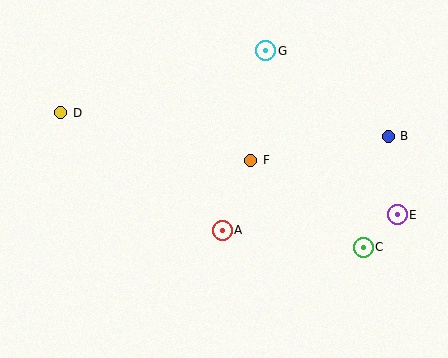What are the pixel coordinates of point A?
Point A is at (222, 230).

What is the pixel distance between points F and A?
The distance between F and A is 75 pixels.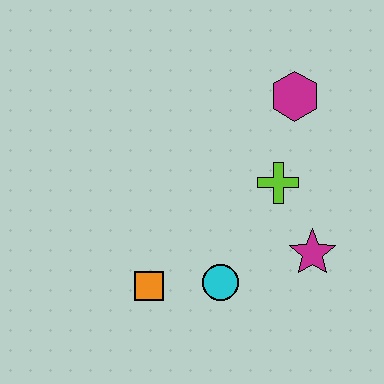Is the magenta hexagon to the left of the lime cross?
No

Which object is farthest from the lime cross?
The orange square is farthest from the lime cross.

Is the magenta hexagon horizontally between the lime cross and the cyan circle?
No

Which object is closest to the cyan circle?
The orange square is closest to the cyan circle.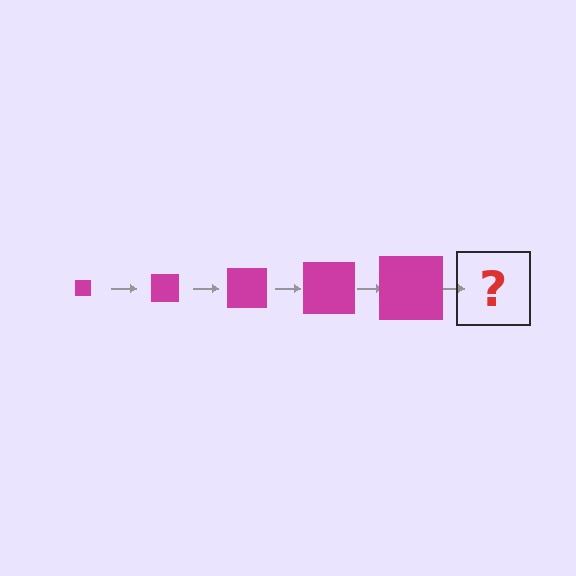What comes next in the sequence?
The next element should be a magenta square, larger than the previous one.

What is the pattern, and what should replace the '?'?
The pattern is that the square gets progressively larger each step. The '?' should be a magenta square, larger than the previous one.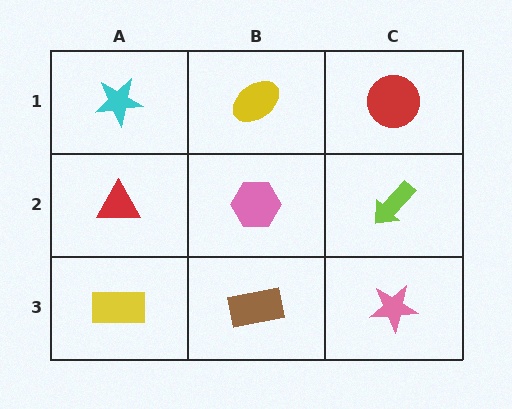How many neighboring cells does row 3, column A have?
2.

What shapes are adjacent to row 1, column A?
A red triangle (row 2, column A), a yellow ellipse (row 1, column B).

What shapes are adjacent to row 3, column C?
A lime arrow (row 2, column C), a brown rectangle (row 3, column B).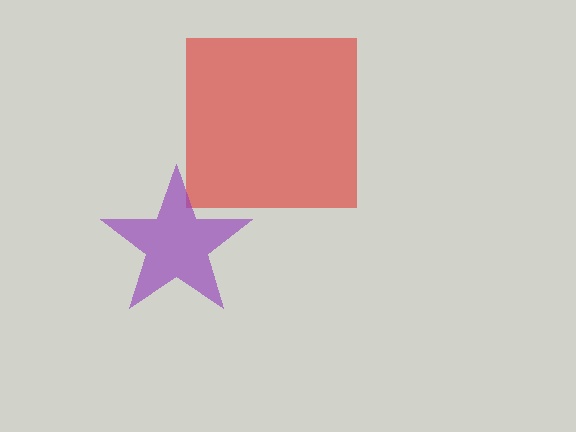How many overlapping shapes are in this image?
There are 2 overlapping shapes in the image.